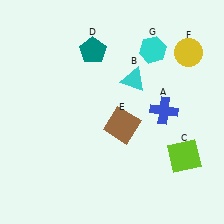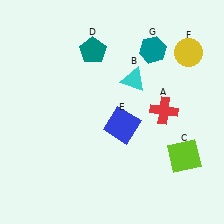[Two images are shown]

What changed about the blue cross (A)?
In Image 1, A is blue. In Image 2, it changed to red.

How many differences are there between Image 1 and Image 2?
There are 3 differences between the two images.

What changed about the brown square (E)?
In Image 1, E is brown. In Image 2, it changed to blue.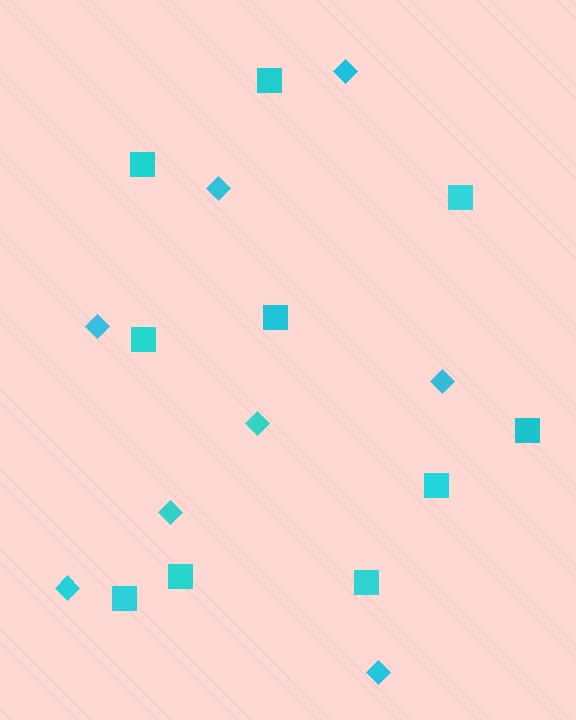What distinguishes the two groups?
There are 2 groups: one group of diamonds (8) and one group of squares (10).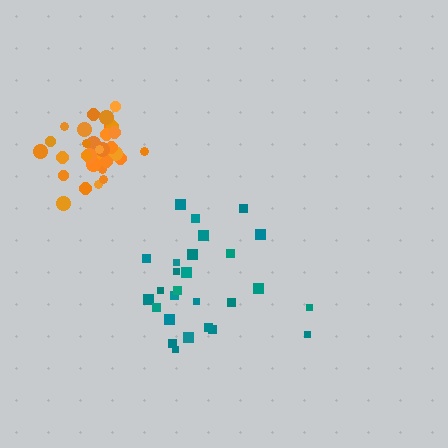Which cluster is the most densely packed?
Orange.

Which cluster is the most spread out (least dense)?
Teal.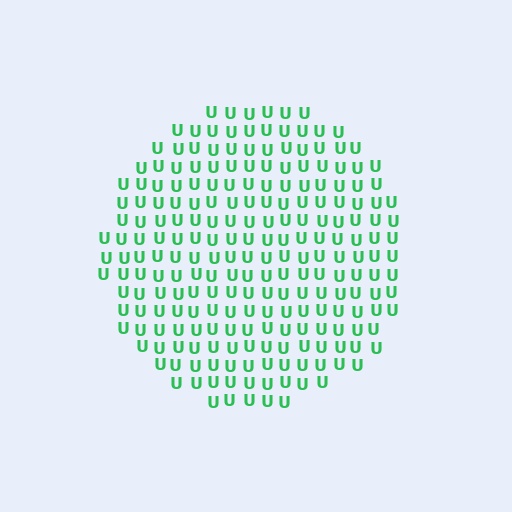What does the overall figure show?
The overall figure shows a circle.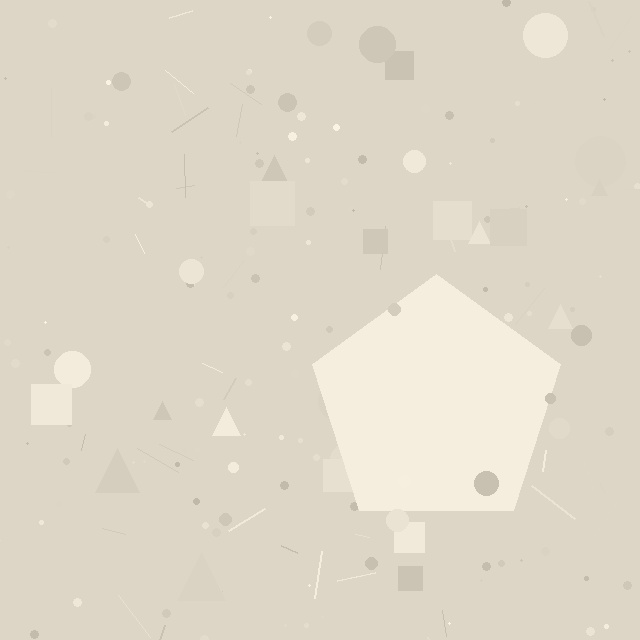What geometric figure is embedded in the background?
A pentagon is embedded in the background.